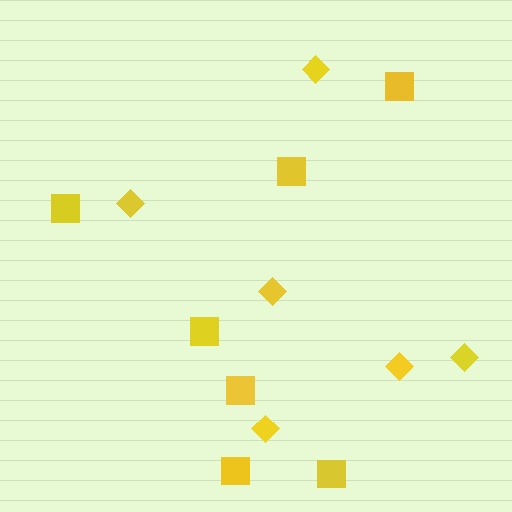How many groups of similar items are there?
There are 2 groups: one group of squares (7) and one group of diamonds (6).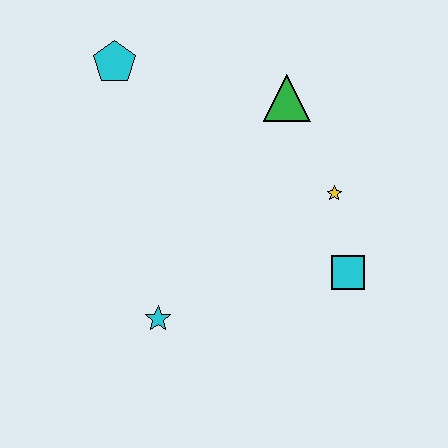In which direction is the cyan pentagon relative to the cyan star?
The cyan pentagon is above the cyan star.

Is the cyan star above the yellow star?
No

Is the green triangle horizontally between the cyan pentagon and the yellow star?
Yes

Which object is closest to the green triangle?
The yellow star is closest to the green triangle.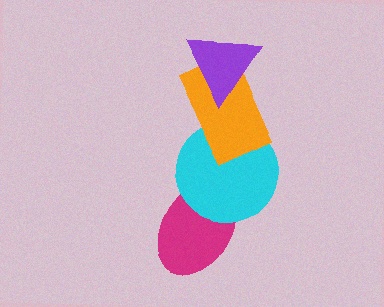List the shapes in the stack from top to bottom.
From top to bottom: the purple triangle, the orange rectangle, the cyan circle, the magenta ellipse.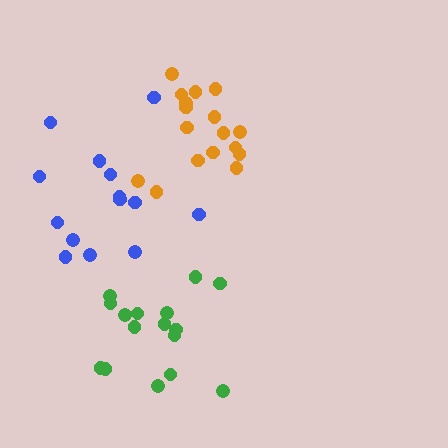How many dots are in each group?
Group 1: 17 dots, Group 2: 14 dots, Group 3: 16 dots (47 total).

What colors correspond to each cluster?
The clusters are colored: orange, blue, green.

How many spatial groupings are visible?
There are 3 spatial groupings.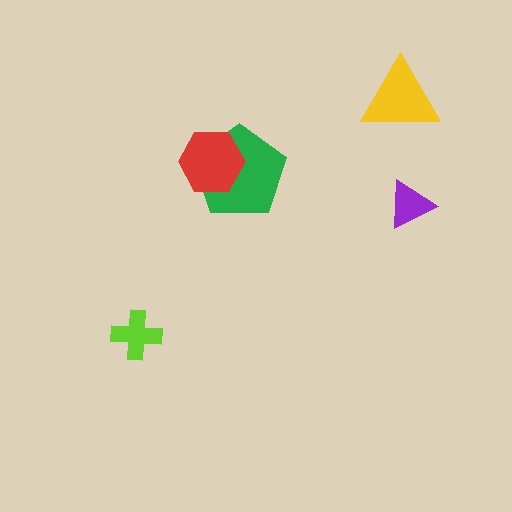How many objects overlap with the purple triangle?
0 objects overlap with the purple triangle.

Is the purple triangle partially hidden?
No, no other shape covers it.